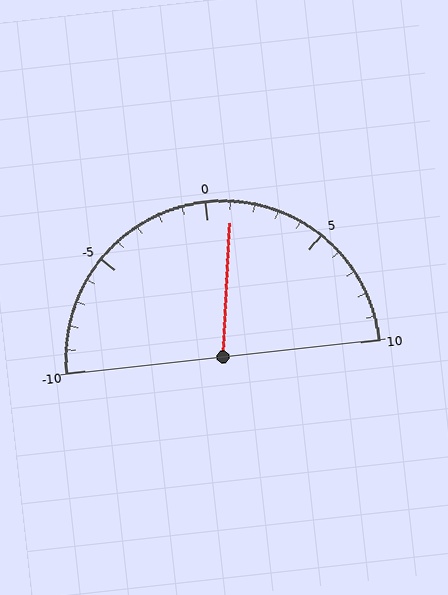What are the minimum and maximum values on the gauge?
The gauge ranges from -10 to 10.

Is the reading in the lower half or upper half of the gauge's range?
The reading is in the upper half of the range (-10 to 10).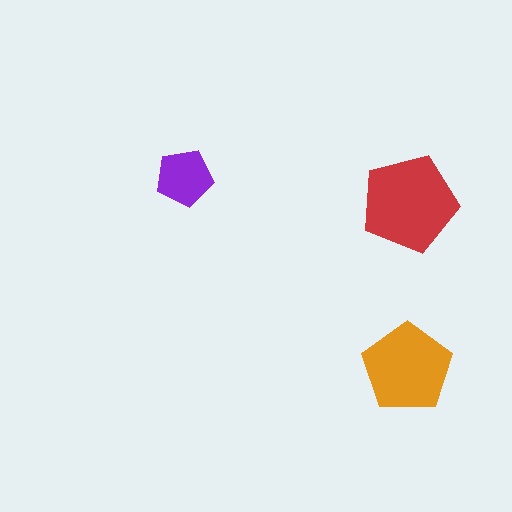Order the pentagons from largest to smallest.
the red one, the orange one, the purple one.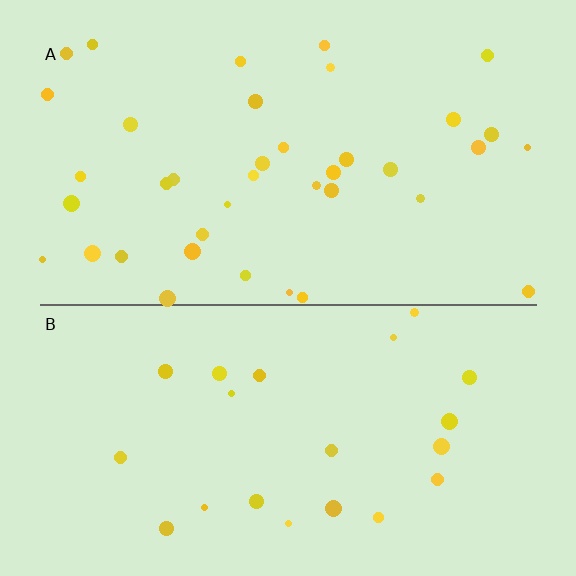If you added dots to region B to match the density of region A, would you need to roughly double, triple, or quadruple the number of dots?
Approximately double.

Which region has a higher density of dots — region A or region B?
A (the top).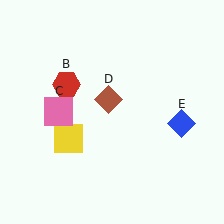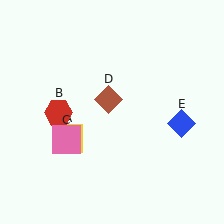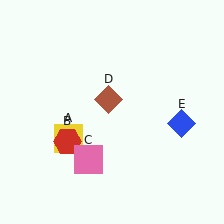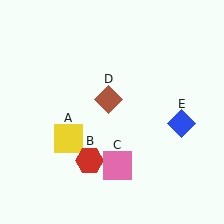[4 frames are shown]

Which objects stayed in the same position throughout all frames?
Yellow square (object A) and brown diamond (object D) and blue diamond (object E) remained stationary.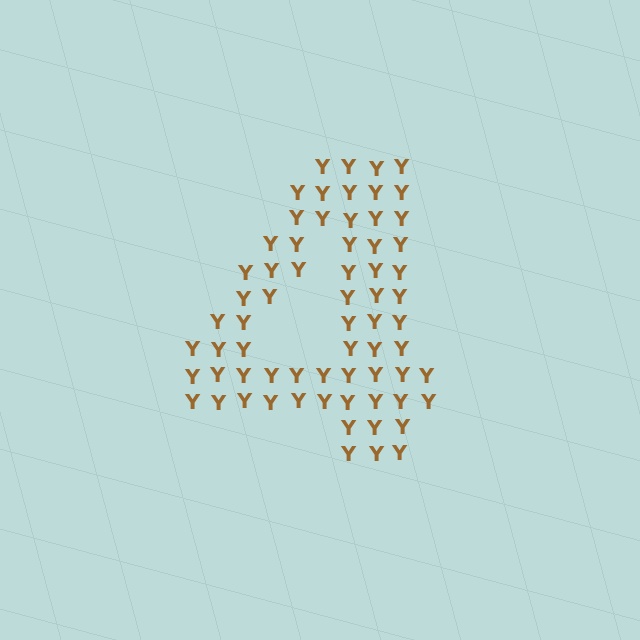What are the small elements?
The small elements are letter Y's.